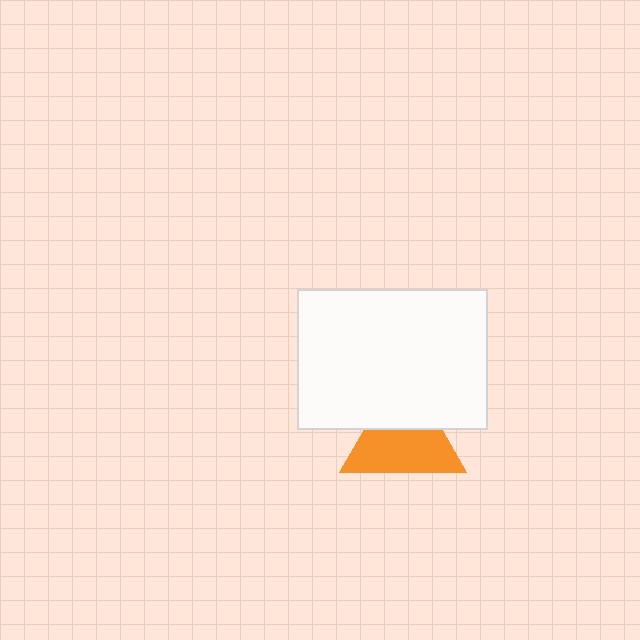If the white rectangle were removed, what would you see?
You would see the complete orange triangle.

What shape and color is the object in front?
The object in front is a white rectangle.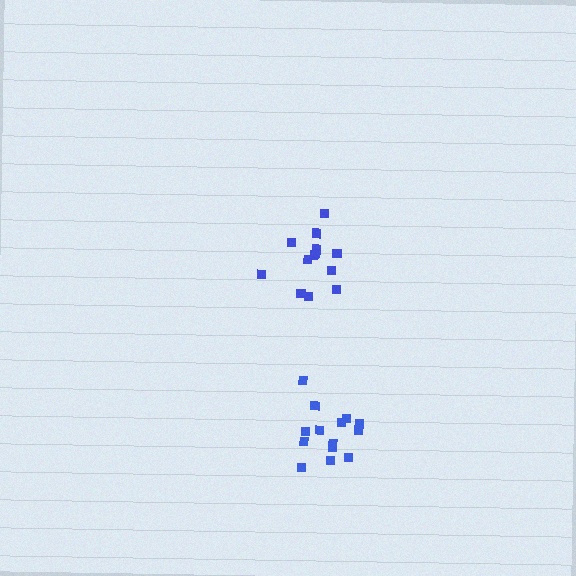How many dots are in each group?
Group 1: 13 dots, Group 2: 14 dots (27 total).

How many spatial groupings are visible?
There are 2 spatial groupings.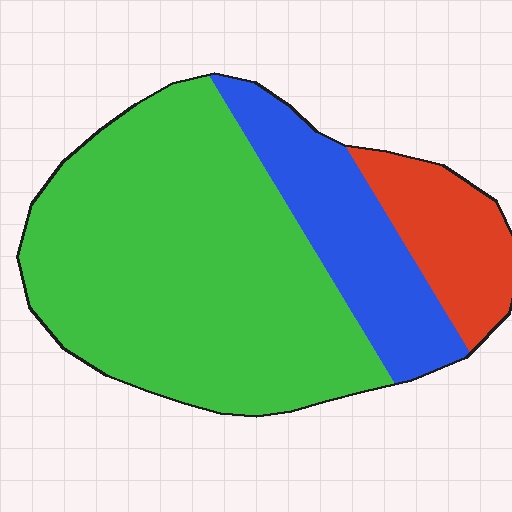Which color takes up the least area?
Red, at roughly 15%.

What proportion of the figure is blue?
Blue takes up about one fifth (1/5) of the figure.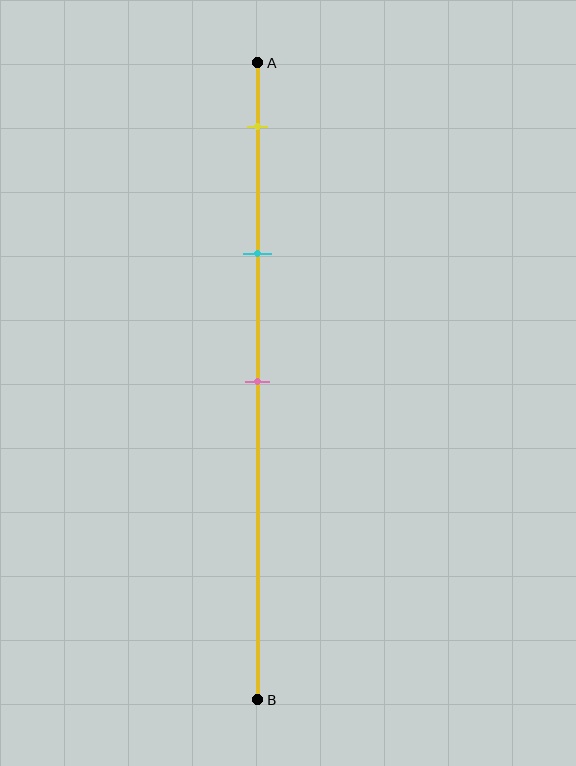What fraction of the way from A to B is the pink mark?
The pink mark is approximately 50% (0.5) of the way from A to B.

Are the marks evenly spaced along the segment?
Yes, the marks are approximately evenly spaced.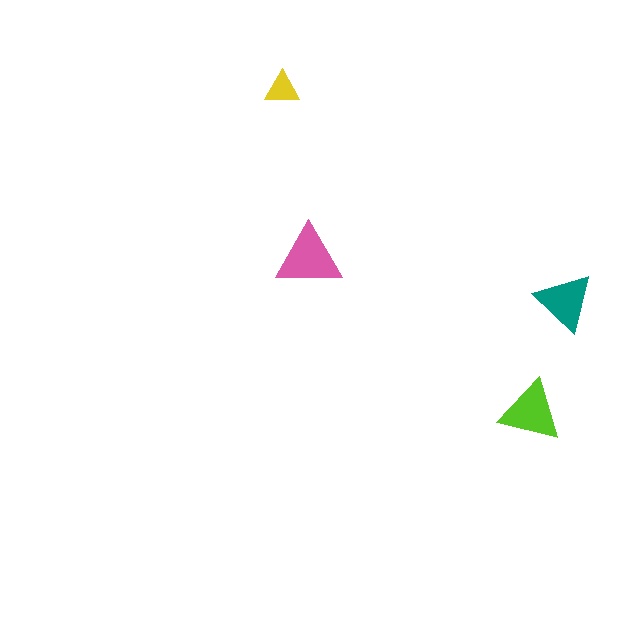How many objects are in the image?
There are 4 objects in the image.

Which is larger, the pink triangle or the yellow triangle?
The pink one.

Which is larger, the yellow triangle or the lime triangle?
The lime one.